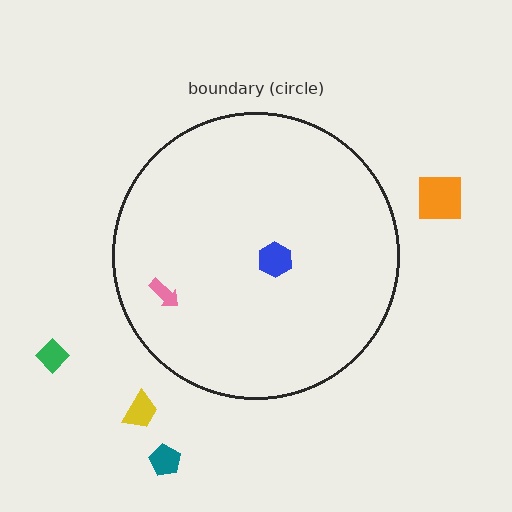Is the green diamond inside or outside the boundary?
Outside.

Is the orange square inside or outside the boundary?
Outside.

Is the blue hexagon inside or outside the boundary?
Inside.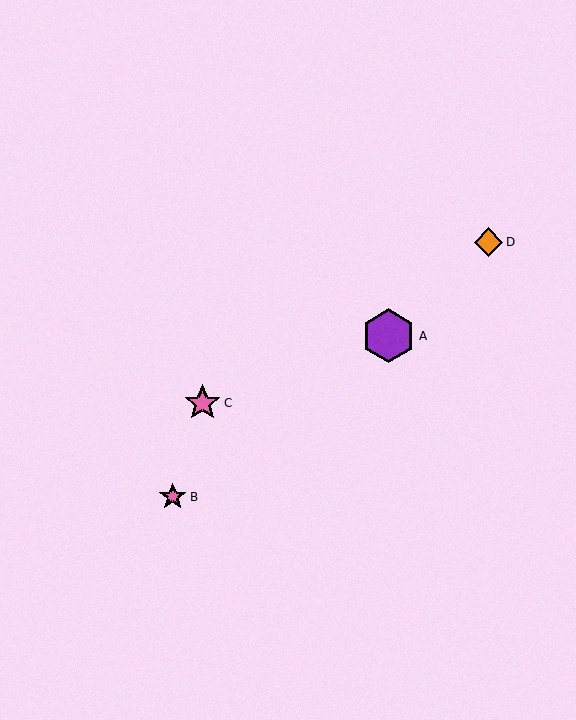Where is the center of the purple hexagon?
The center of the purple hexagon is at (389, 336).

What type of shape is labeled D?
Shape D is an orange diamond.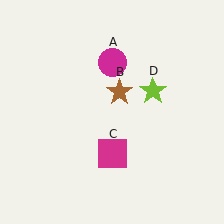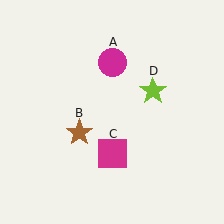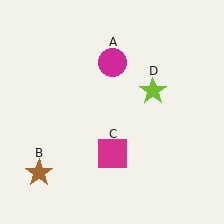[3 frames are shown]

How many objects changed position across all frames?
1 object changed position: brown star (object B).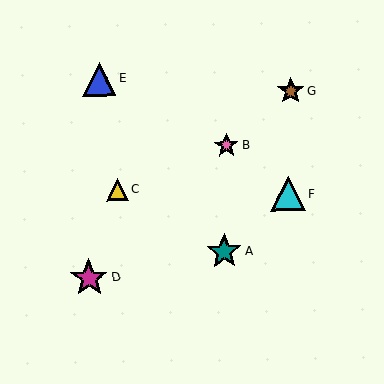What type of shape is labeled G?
Shape G is a brown star.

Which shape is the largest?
The magenta star (labeled D) is the largest.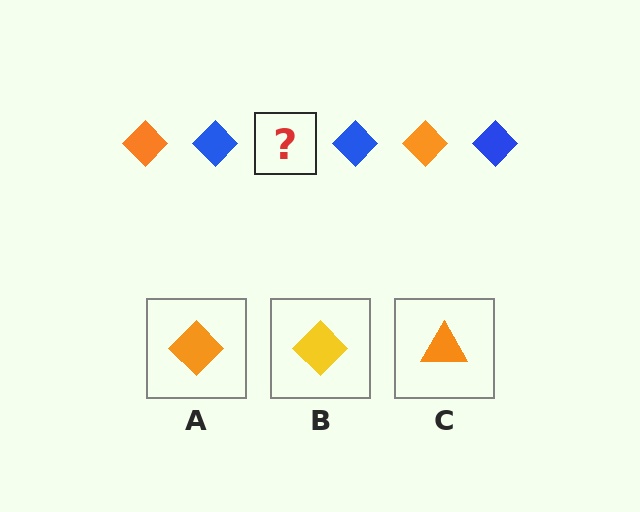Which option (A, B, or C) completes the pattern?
A.